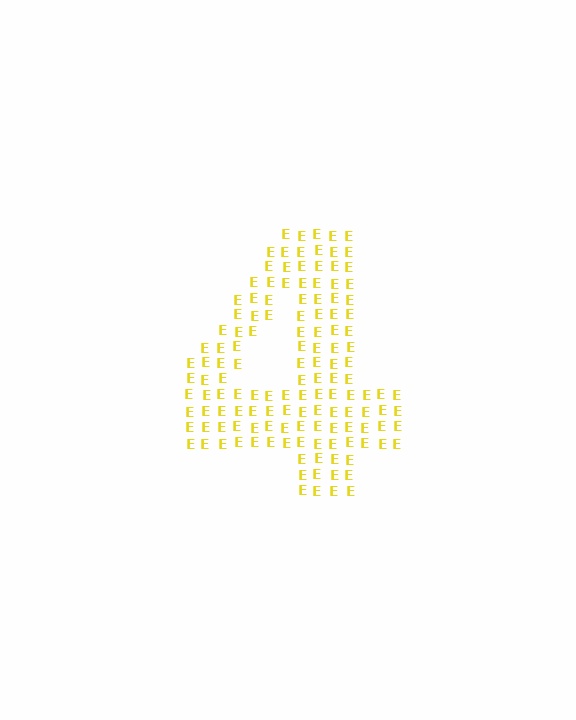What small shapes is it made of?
It is made of small letter E's.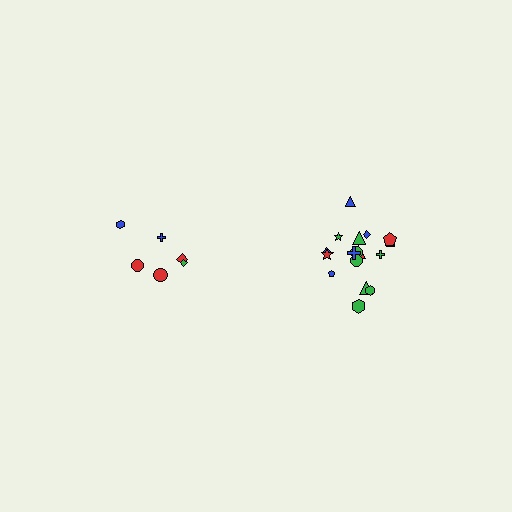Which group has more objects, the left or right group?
The right group.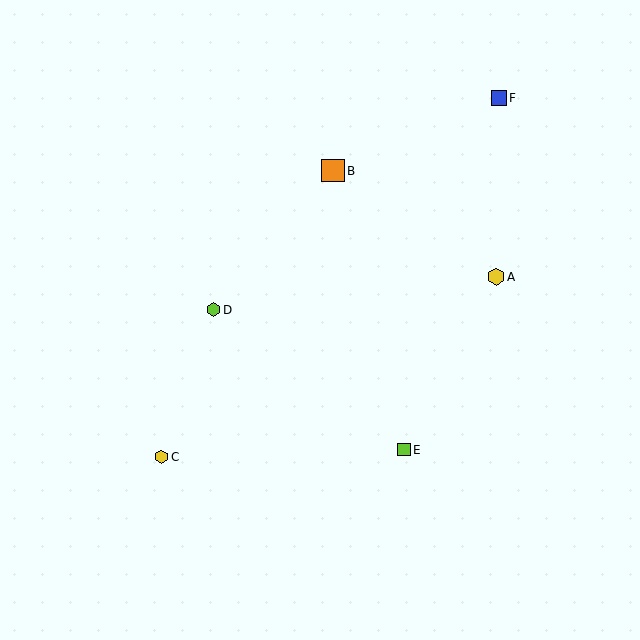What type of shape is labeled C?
Shape C is a yellow hexagon.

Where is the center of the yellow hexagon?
The center of the yellow hexagon is at (162, 457).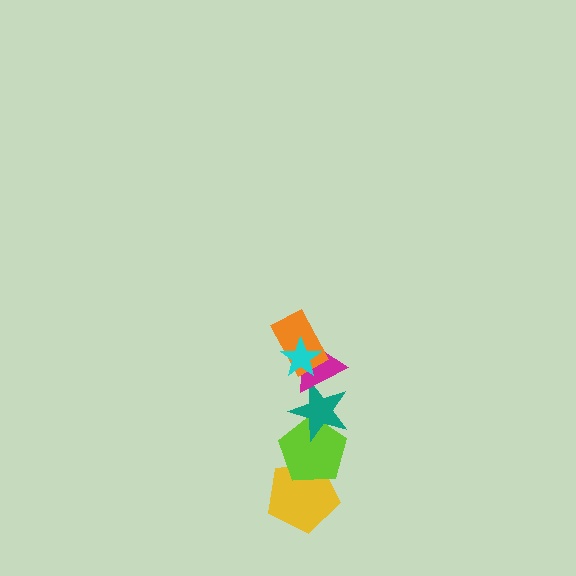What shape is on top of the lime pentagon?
The teal star is on top of the lime pentagon.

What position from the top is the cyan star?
The cyan star is 1st from the top.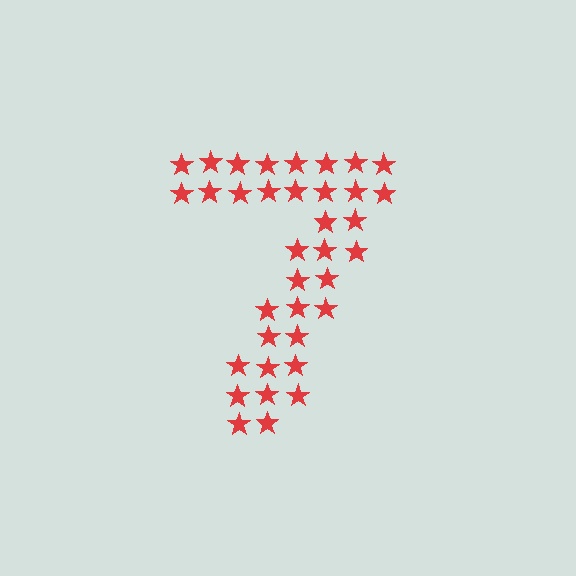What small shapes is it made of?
It is made of small stars.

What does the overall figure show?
The overall figure shows the digit 7.